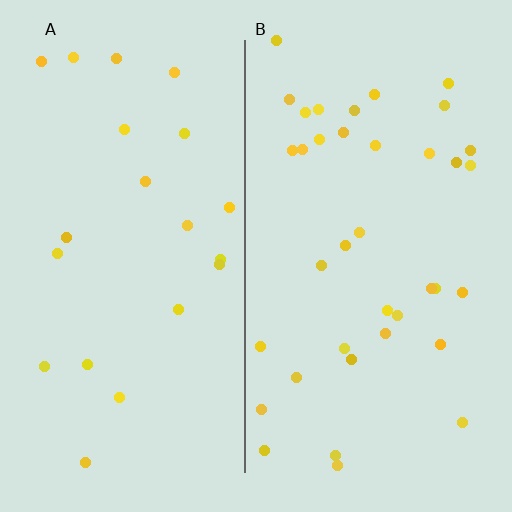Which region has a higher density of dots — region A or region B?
B (the right).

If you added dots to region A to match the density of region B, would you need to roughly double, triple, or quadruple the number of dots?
Approximately double.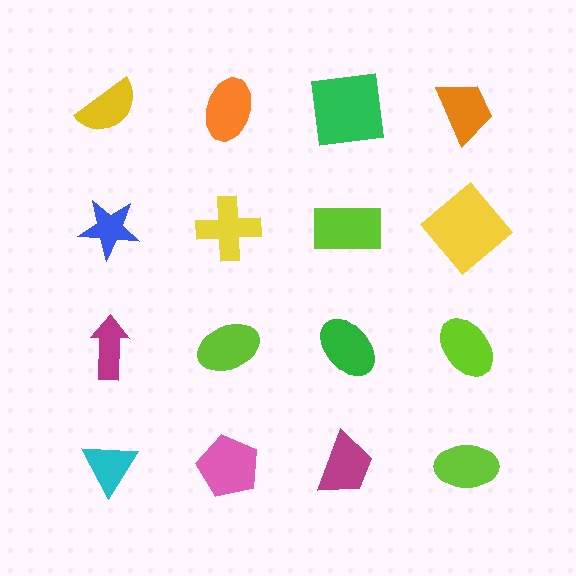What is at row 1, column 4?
An orange trapezoid.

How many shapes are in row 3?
4 shapes.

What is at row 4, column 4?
A lime ellipse.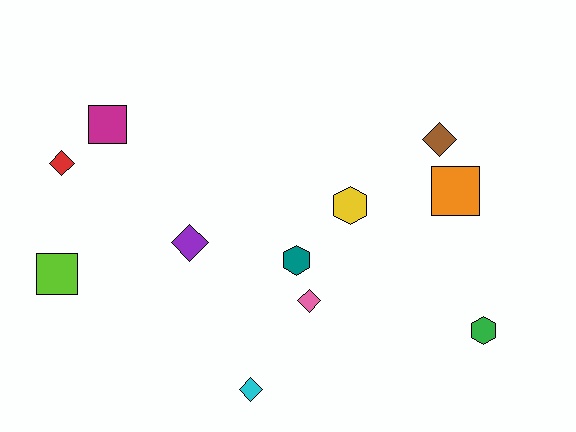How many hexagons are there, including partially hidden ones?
There are 3 hexagons.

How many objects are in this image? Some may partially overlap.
There are 11 objects.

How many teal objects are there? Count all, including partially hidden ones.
There is 1 teal object.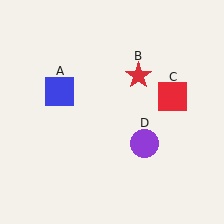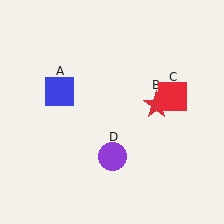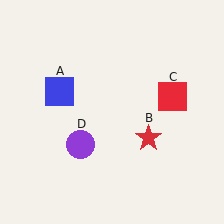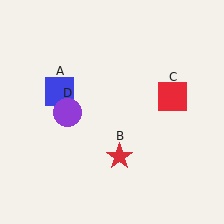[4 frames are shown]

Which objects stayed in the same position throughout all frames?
Blue square (object A) and red square (object C) remained stationary.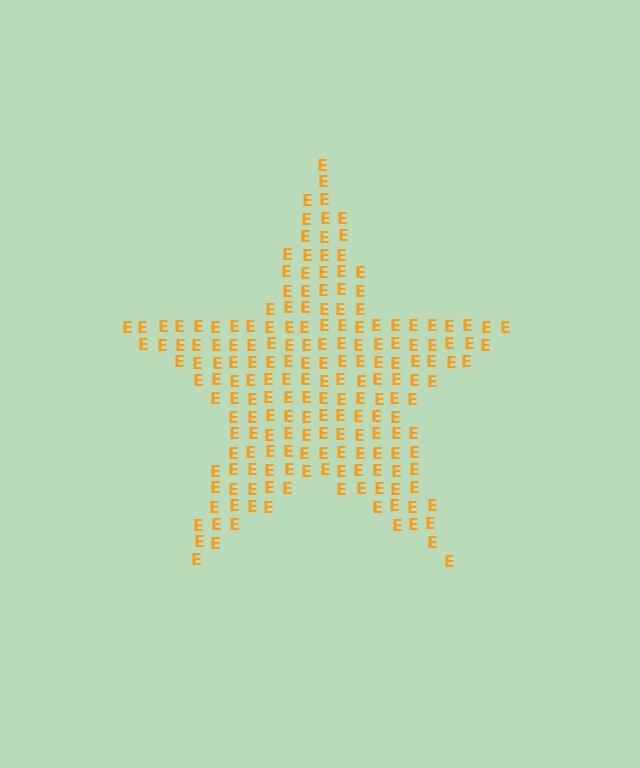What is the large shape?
The large shape is a star.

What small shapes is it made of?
It is made of small letter E's.